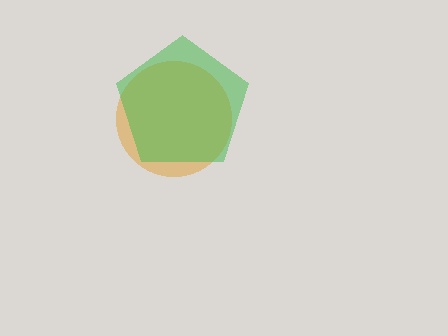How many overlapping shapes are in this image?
There are 2 overlapping shapes in the image.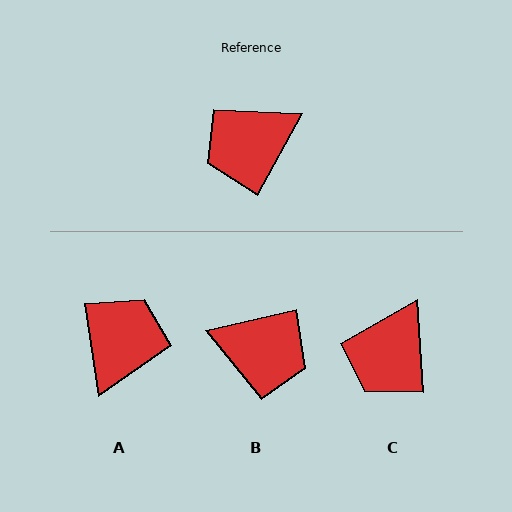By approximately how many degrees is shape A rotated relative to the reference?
Approximately 143 degrees clockwise.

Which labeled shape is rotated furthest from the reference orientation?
A, about 143 degrees away.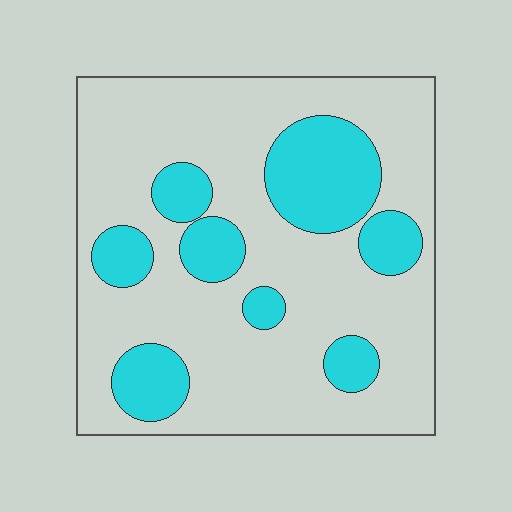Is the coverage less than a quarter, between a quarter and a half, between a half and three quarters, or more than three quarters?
Between a quarter and a half.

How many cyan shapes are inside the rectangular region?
8.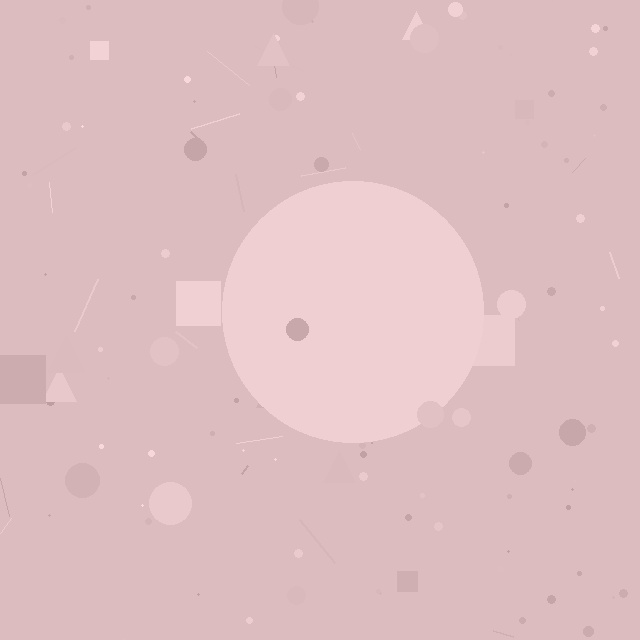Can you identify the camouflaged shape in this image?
The camouflaged shape is a circle.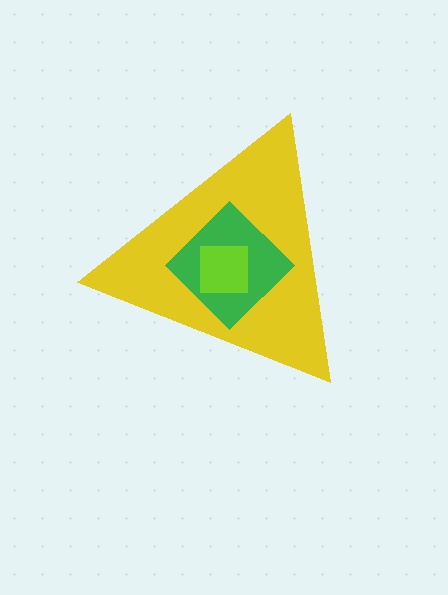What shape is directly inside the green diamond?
The lime square.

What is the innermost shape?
The lime square.